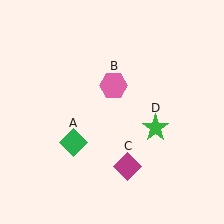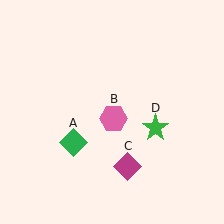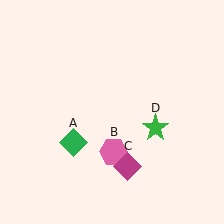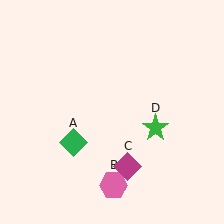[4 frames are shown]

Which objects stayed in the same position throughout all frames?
Green diamond (object A) and magenta diamond (object C) and green star (object D) remained stationary.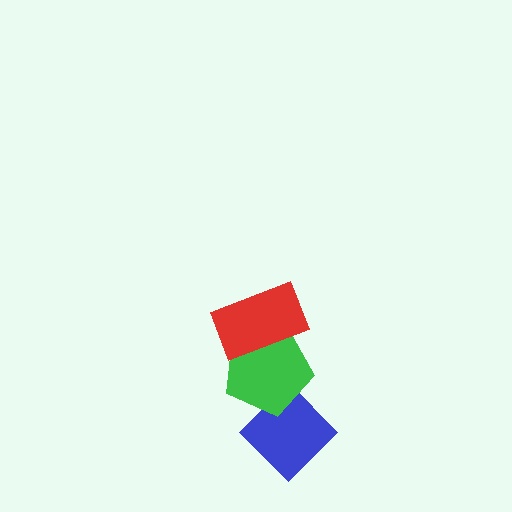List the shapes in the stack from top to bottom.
From top to bottom: the red rectangle, the green pentagon, the blue diamond.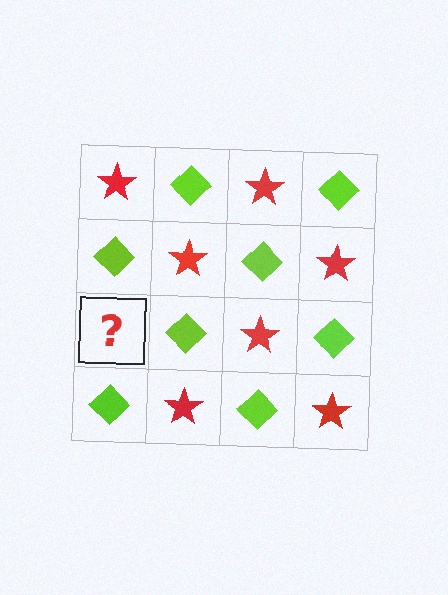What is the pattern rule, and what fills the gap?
The rule is that it alternates red star and lime diamond in a checkerboard pattern. The gap should be filled with a red star.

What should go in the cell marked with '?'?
The missing cell should contain a red star.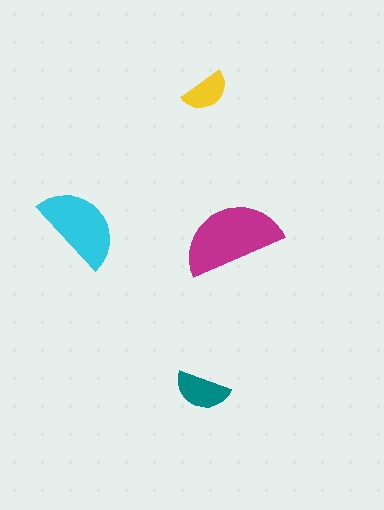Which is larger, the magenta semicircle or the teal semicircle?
The magenta one.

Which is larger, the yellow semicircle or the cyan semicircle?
The cyan one.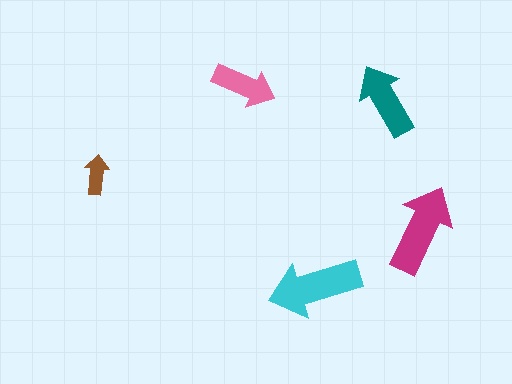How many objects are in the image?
There are 5 objects in the image.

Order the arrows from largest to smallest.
the cyan one, the magenta one, the teal one, the pink one, the brown one.